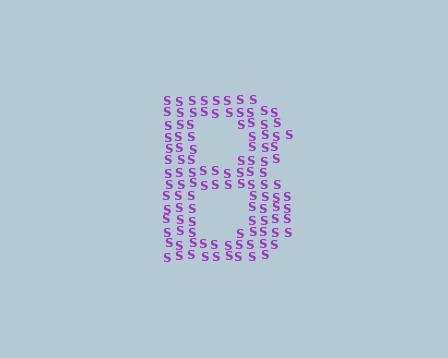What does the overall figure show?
The overall figure shows the letter B.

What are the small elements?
The small elements are letter S's.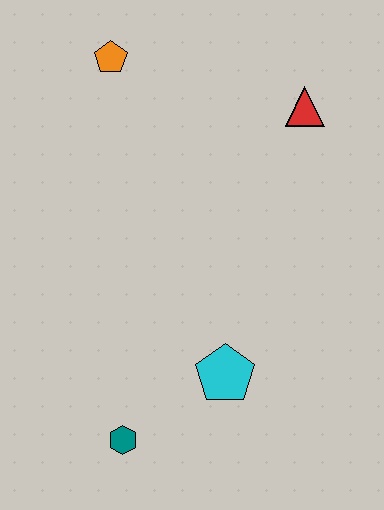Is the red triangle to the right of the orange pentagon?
Yes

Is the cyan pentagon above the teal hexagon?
Yes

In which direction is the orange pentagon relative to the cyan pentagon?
The orange pentagon is above the cyan pentagon.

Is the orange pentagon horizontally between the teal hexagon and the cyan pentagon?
No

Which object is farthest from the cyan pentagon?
The orange pentagon is farthest from the cyan pentagon.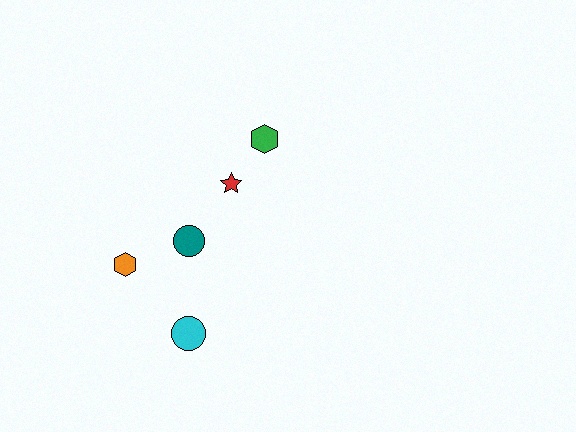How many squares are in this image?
There are no squares.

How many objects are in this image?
There are 5 objects.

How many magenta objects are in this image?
There are no magenta objects.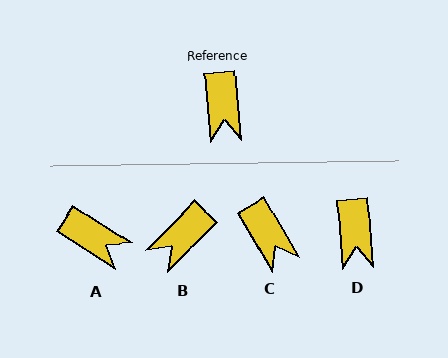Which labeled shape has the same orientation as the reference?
D.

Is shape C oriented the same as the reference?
No, it is off by about 25 degrees.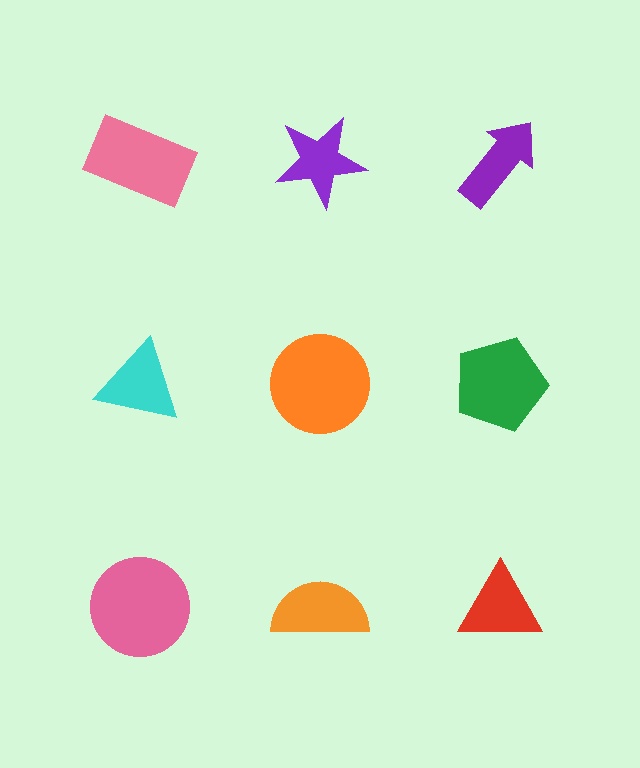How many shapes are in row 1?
3 shapes.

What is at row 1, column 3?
A purple arrow.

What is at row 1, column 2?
A purple star.